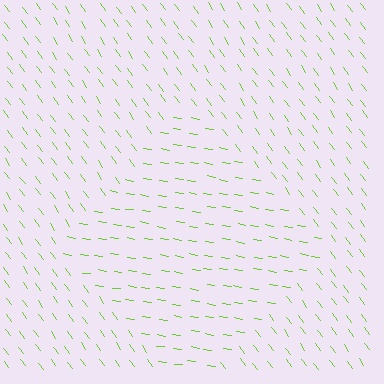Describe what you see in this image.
The image is filled with small lime line segments. A diamond region in the image has lines oriented differently from the surrounding lines, creating a visible texture boundary.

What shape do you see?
I see a diamond.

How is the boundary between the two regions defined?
The boundary is defined purely by a change in line orientation (approximately 45 degrees difference). All lines are the same color and thickness.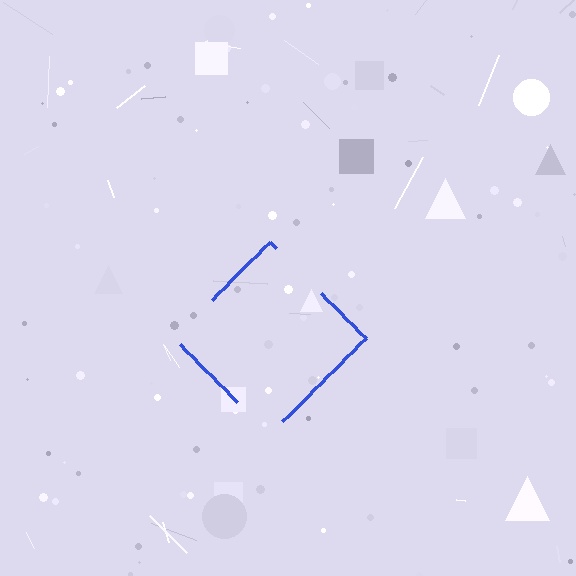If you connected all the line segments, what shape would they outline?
They would outline a diamond.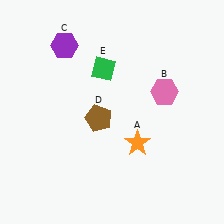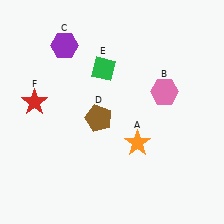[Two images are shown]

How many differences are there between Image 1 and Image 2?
There is 1 difference between the two images.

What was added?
A red star (F) was added in Image 2.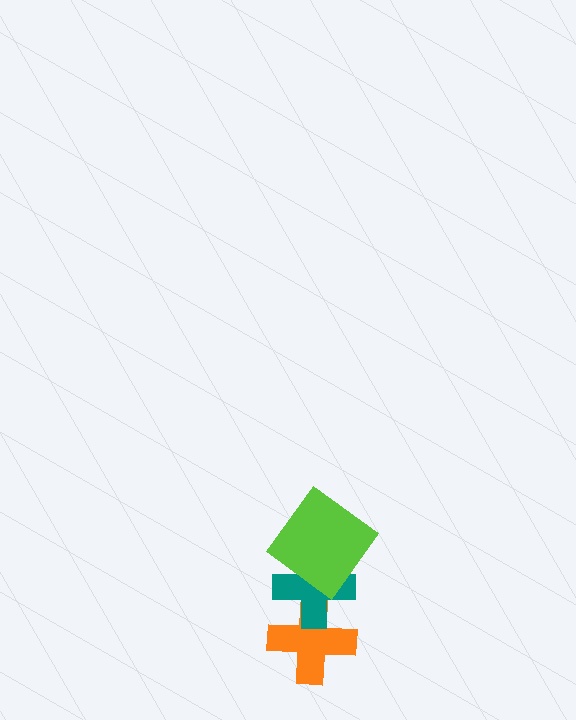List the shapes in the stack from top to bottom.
From top to bottom: the lime diamond, the teal cross, the orange cross.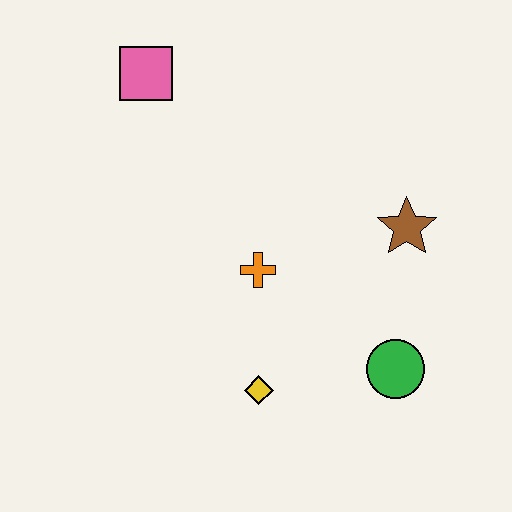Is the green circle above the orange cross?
No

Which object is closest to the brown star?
The green circle is closest to the brown star.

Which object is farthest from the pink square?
The green circle is farthest from the pink square.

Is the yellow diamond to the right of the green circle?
No